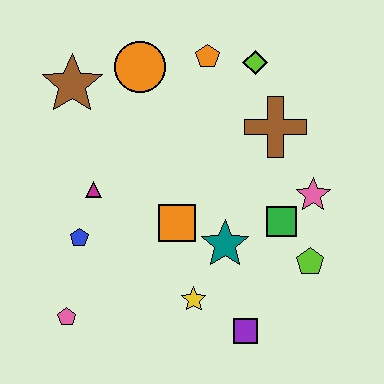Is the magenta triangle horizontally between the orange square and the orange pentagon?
No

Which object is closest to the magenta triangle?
The blue pentagon is closest to the magenta triangle.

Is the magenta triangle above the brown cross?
No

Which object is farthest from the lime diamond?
The pink pentagon is farthest from the lime diamond.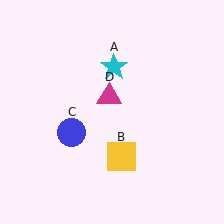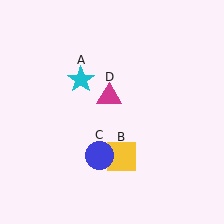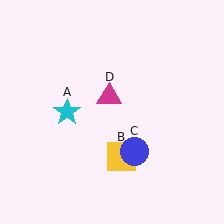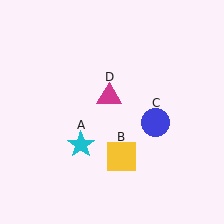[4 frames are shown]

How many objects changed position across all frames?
2 objects changed position: cyan star (object A), blue circle (object C).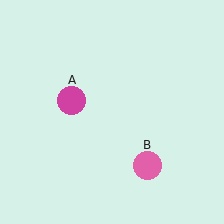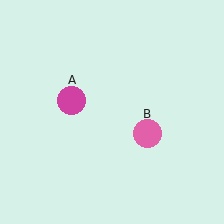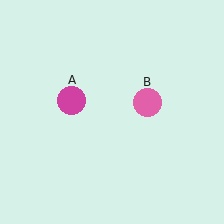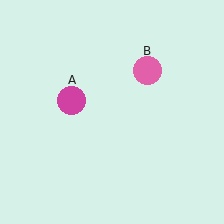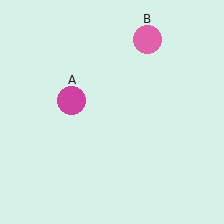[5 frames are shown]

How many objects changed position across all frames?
1 object changed position: pink circle (object B).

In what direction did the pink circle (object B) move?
The pink circle (object B) moved up.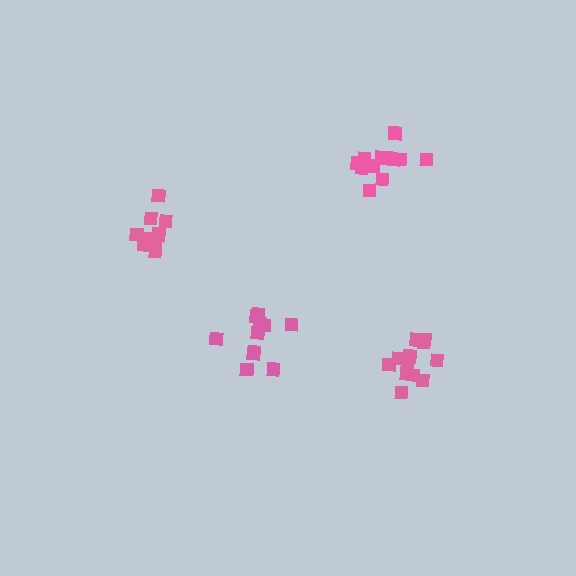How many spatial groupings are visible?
There are 4 spatial groupings.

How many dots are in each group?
Group 1: 13 dots, Group 2: 12 dots, Group 3: 11 dots, Group 4: 10 dots (46 total).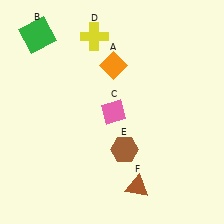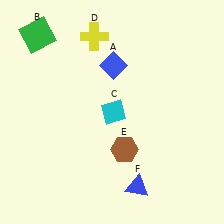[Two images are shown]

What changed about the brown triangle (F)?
In Image 1, F is brown. In Image 2, it changed to blue.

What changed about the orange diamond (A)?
In Image 1, A is orange. In Image 2, it changed to blue.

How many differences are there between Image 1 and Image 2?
There are 3 differences between the two images.